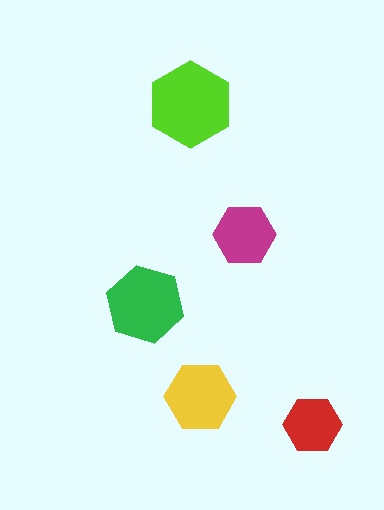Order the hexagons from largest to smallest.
the lime one, the green one, the yellow one, the magenta one, the red one.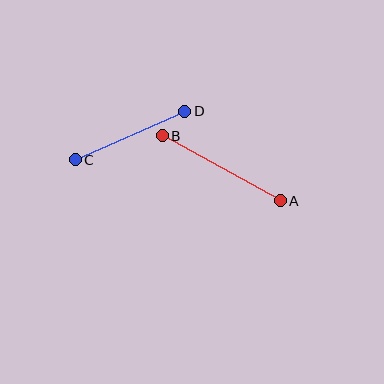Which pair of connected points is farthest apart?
Points A and B are farthest apart.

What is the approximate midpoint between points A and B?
The midpoint is at approximately (221, 168) pixels.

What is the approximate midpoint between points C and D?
The midpoint is at approximately (130, 135) pixels.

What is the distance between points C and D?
The distance is approximately 120 pixels.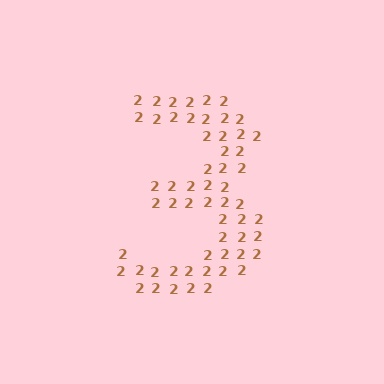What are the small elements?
The small elements are digit 2's.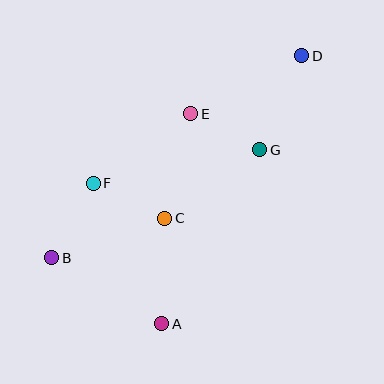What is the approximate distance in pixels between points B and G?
The distance between B and G is approximately 235 pixels.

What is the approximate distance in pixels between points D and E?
The distance between D and E is approximately 125 pixels.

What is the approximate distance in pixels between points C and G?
The distance between C and G is approximately 117 pixels.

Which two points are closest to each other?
Points E and G are closest to each other.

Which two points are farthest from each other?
Points B and D are farthest from each other.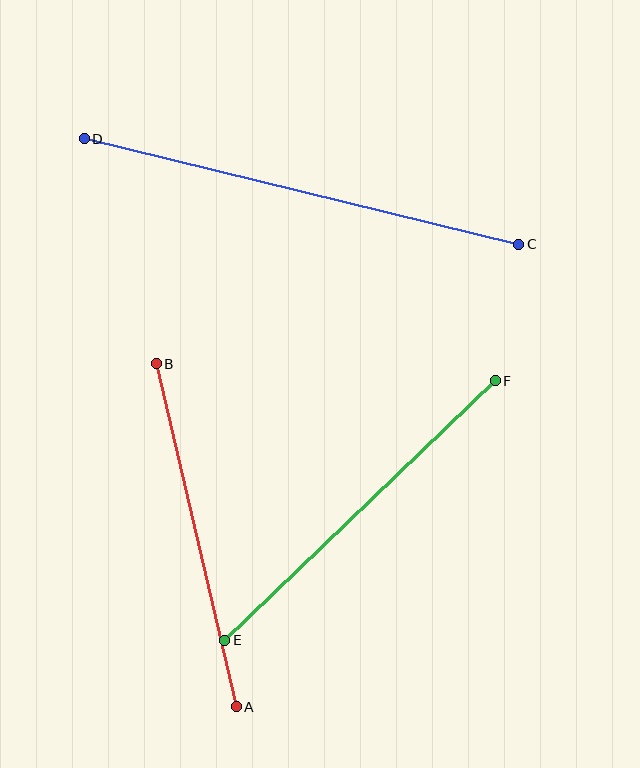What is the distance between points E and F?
The distance is approximately 375 pixels.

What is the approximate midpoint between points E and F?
The midpoint is at approximately (360, 510) pixels.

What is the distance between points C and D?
The distance is approximately 447 pixels.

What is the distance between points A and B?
The distance is approximately 352 pixels.